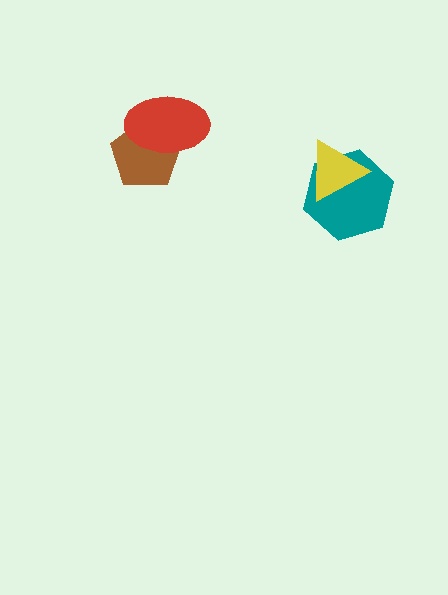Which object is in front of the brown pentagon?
The red ellipse is in front of the brown pentagon.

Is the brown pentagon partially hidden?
Yes, it is partially covered by another shape.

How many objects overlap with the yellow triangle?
1 object overlaps with the yellow triangle.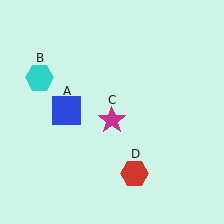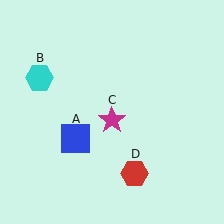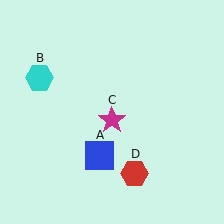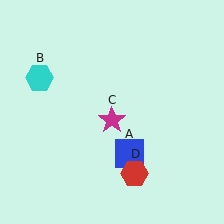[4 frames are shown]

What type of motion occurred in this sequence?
The blue square (object A) rotated counterclockwise around the center of the scene.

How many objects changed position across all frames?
1 object changed position: blue square (object A).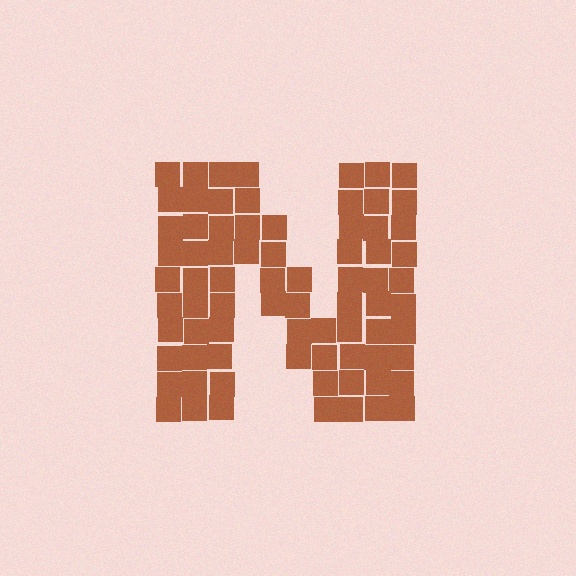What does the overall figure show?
The overall figure shows the letter N.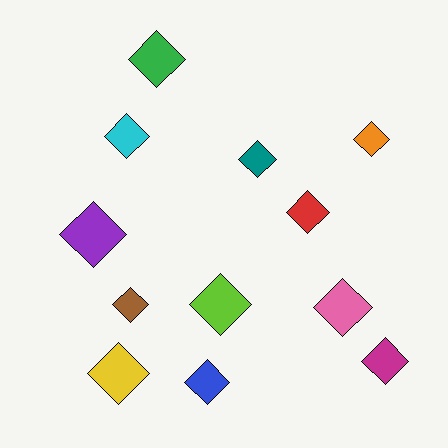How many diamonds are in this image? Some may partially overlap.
There are 12 diamonds.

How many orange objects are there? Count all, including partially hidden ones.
There is 1 orange object.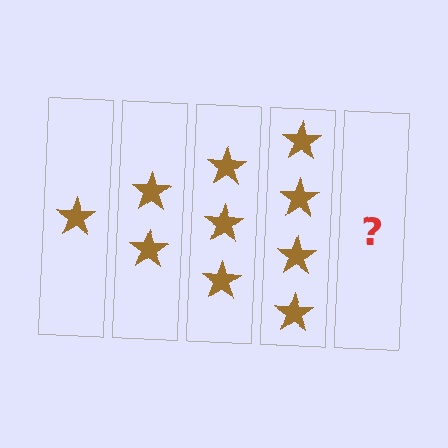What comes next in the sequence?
The next element should be 5 stars.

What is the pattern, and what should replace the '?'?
The pattern is that each step adds one more star. The '?' should be 5 stars.